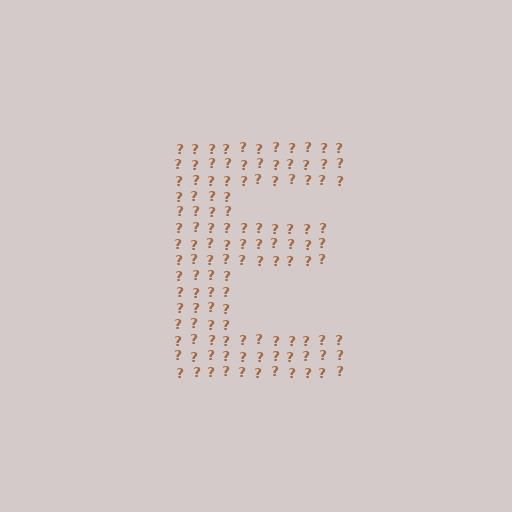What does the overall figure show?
The overall figure shows the letter E.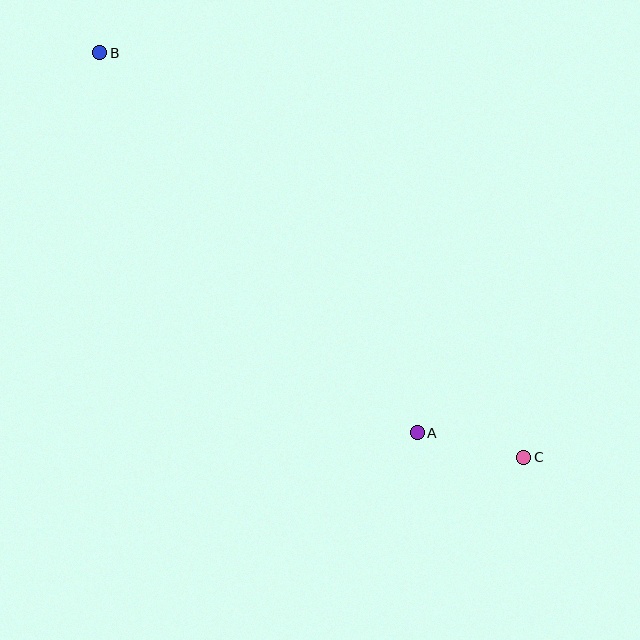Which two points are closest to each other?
Points A and C are closest to each other.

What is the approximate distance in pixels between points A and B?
The distance between A and B is approximately 495 pixels.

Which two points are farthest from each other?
Points B and C are farthest from each other.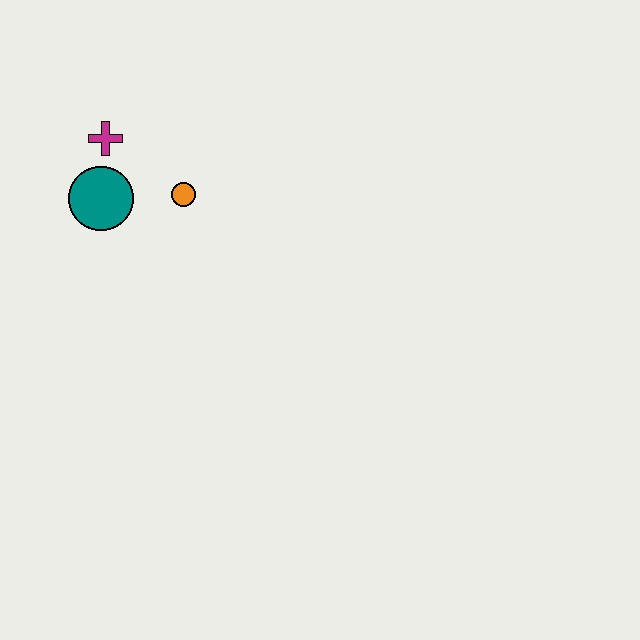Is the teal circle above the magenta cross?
No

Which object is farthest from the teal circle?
The orange circle is farthest from the teal circle.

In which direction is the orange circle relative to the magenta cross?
The orange circle is to the right of the magenta cross.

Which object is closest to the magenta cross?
The teal circle is closest to the magenta cross.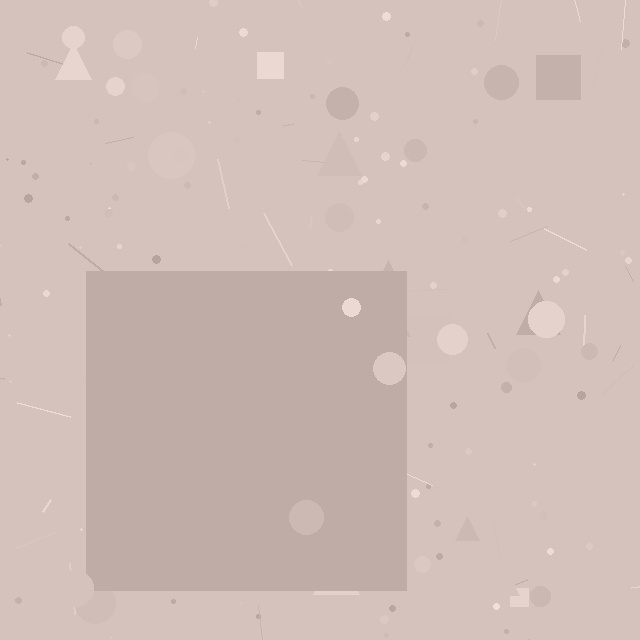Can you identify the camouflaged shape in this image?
The camouflaged shape is a square.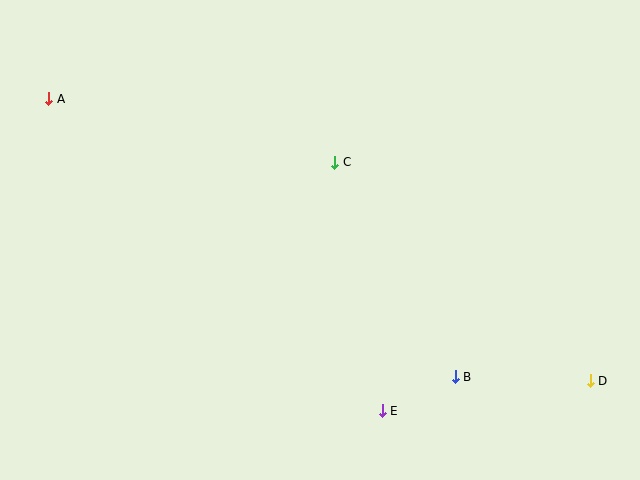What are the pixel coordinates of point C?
Point C is at (335, 162).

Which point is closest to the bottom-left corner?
Point A is closest to the bottom-left corner.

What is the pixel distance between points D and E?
The distance between D and E is 210 pixels.